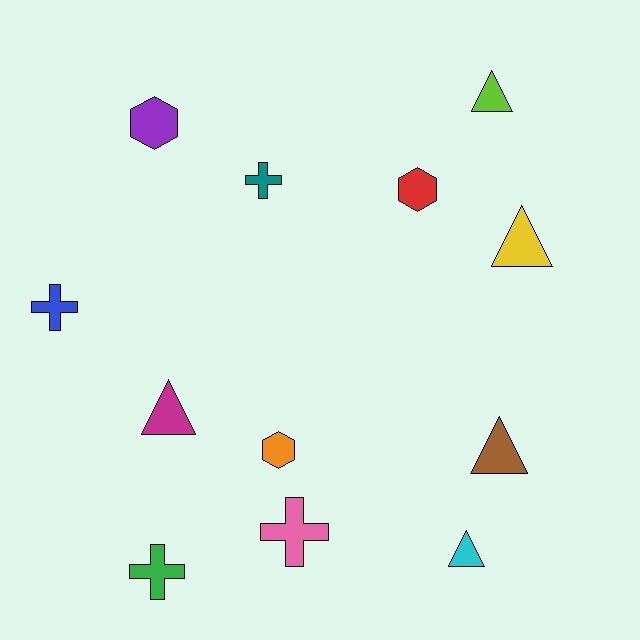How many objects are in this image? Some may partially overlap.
There are 12 objects.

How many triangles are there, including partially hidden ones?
There are 5 triangles.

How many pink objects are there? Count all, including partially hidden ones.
There is 1 pink object.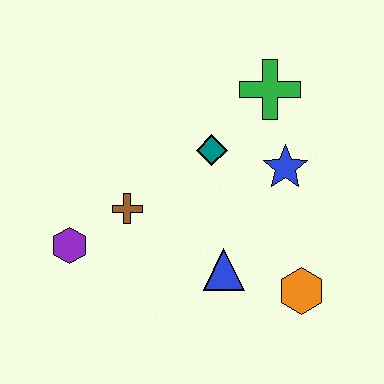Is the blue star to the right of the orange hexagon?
No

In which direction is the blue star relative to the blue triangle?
The blue star is above the blue triangle.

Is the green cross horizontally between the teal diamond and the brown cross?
No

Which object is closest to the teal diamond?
The blue star is closest to the teal diamond.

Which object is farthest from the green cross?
The purple hexagon is farthest from the green cross.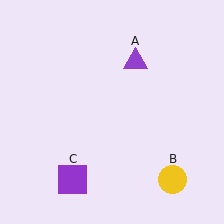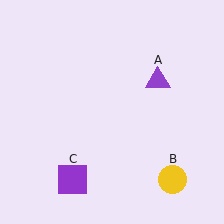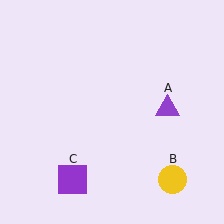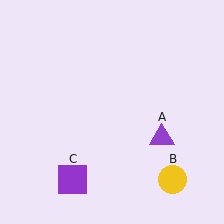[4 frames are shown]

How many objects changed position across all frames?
1 object changed position: purple triangle (object A).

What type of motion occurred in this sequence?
The purple triangle (object A) rotated clockwise around the center of the scene.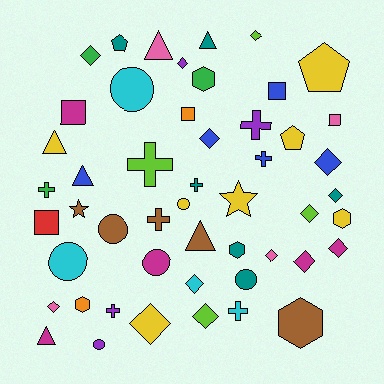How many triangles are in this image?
There are 6 triangles.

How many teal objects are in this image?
There are 6 teal objects.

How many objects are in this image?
There are 50 objects.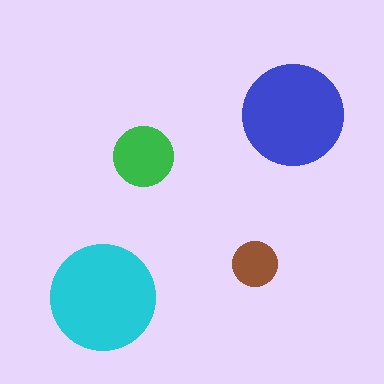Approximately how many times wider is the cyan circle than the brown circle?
About 2.5 times wider.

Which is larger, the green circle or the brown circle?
The green one.